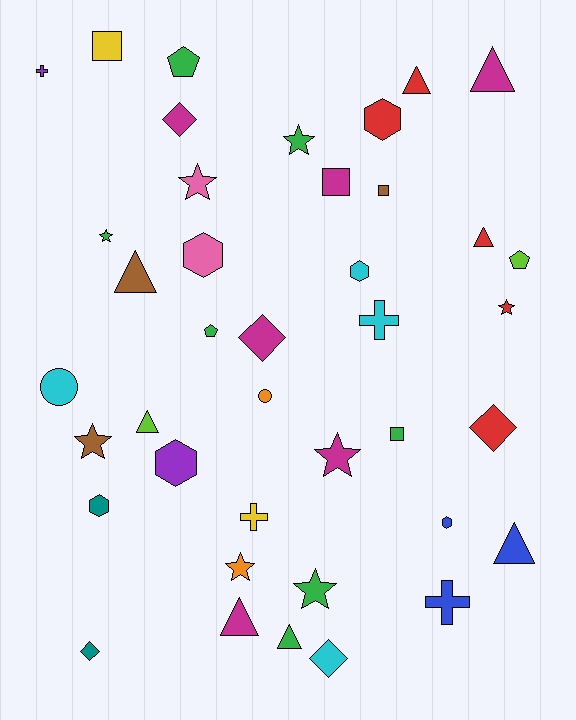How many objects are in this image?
There are 40 objects.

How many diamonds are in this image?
There are 5 diamonds.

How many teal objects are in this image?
There are 2 teal objects.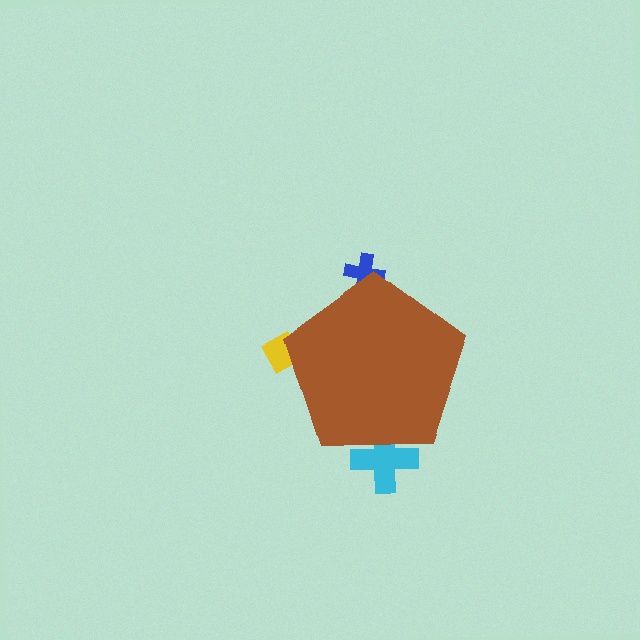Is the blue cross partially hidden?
Yes, the blue cross is partially hidden behind the brown pentagon.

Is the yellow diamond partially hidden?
Yes, the yellow diamond is partially hidden behind the brown pentagon.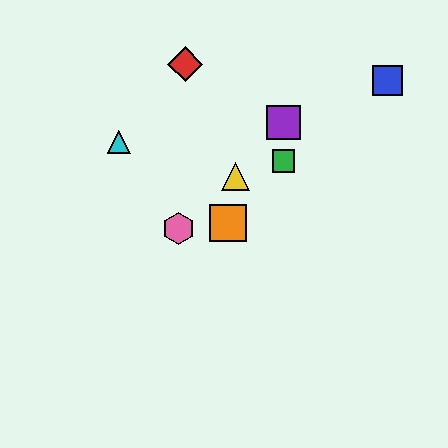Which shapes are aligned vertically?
The green square, the purple square are aligned vertically.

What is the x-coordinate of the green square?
The green square is at x≈284.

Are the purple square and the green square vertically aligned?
Yes, both are at x≈284.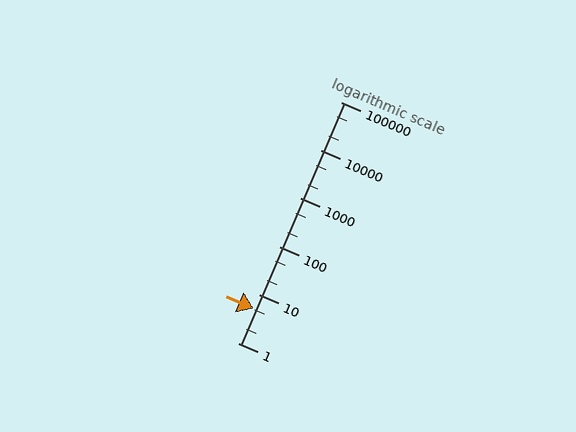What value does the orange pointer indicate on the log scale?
The pointer indicates approximately 5.3.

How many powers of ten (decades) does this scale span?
The scale spans 5 decades, from 1 to 100000.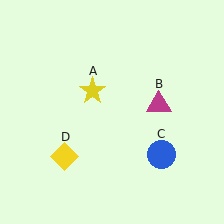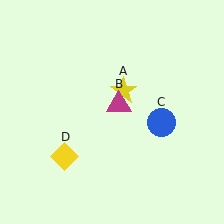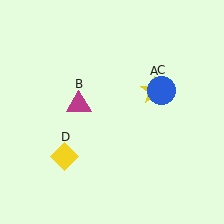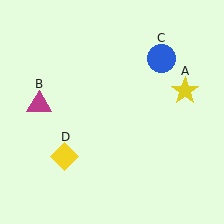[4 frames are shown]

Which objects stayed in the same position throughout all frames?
Yellow diamond (object D) remained stationary.